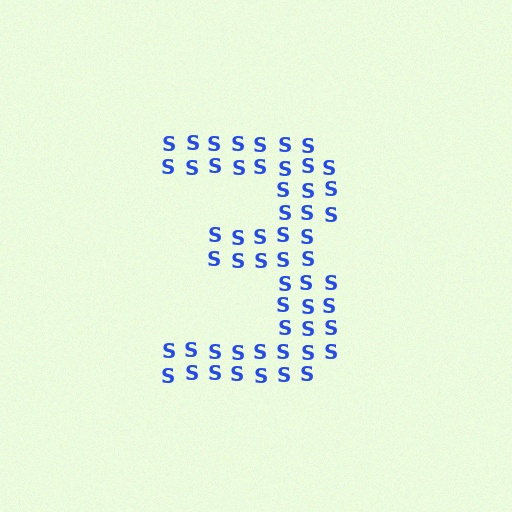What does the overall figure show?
The overall figure shows the digit 3.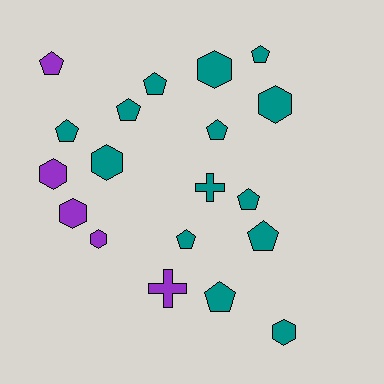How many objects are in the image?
There are 19 objects.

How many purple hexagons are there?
There are 3 purple hexagons.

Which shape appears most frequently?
Pentagon, with 10 objects.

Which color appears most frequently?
Teal, with 14 objects.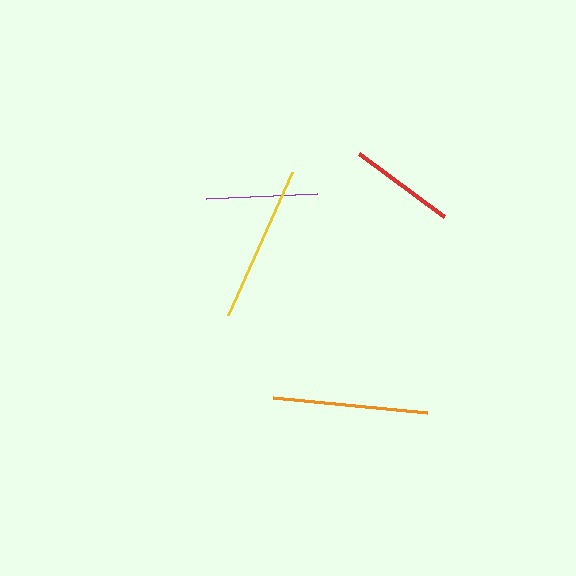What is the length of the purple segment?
The purple segment is approximately 111 pixels long.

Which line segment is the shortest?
The red line is the shortest at approximately 106 pixels.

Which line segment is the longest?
The yellow line is the longest at approximately 157 pixels.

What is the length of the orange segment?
The orange segment is approximately 155 pixels long.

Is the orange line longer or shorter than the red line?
The orange line is longer than the red line.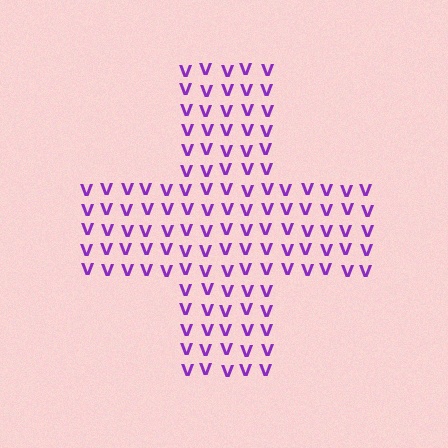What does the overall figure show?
The overall figure shows a cross.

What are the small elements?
The small elements are letter V's.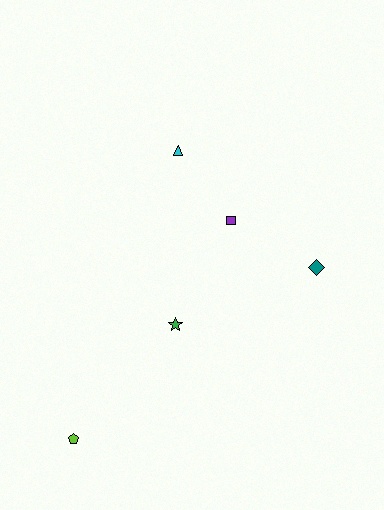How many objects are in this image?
There are 5 objects.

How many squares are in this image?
There is 1 square.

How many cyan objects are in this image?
There is 1 cyan object.